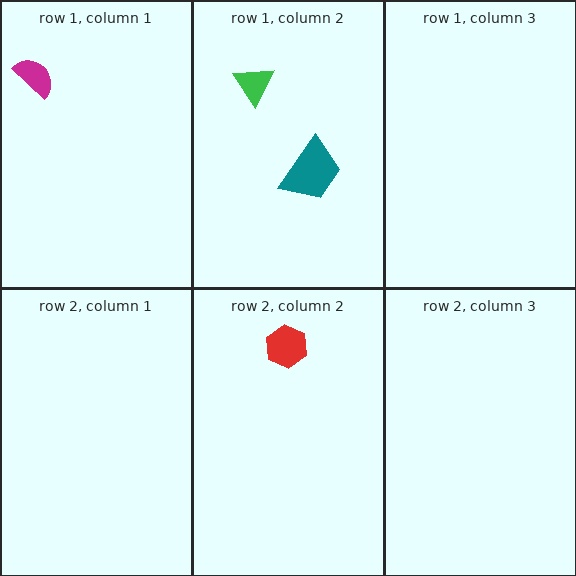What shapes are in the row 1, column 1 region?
The magenta semicircle.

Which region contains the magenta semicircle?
The row 1, column 1 region.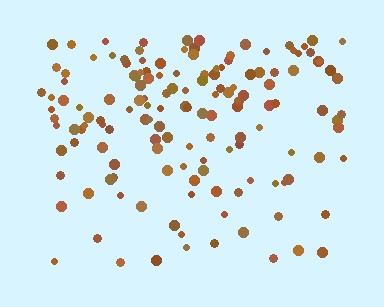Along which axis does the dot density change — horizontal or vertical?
Vertical.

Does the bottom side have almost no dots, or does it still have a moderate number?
Still a moderate number, just noticeably fewer than the top.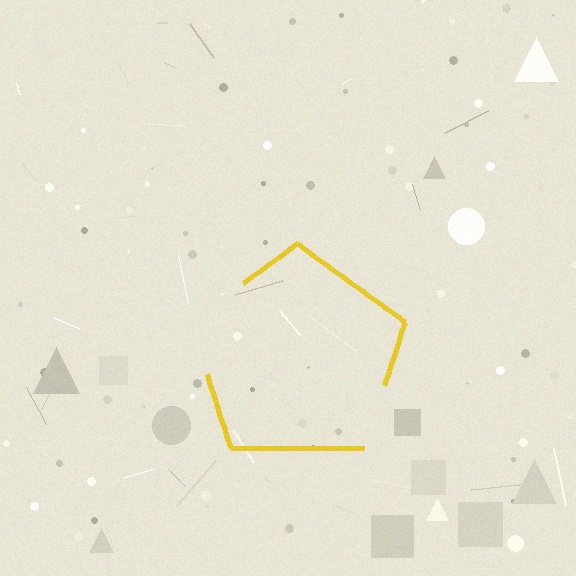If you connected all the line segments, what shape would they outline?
They would outline a pentagon.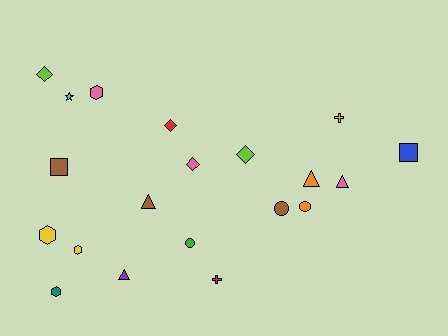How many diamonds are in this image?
There are 4 diamonds.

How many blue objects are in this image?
There is 1 blue object.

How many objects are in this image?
There are 20 objects.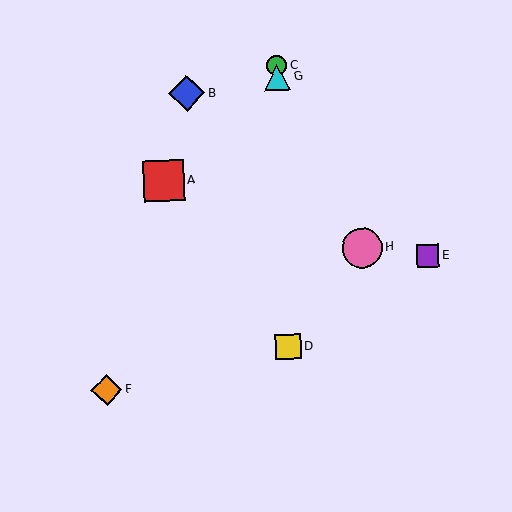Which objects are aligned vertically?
Objects C, D, G are aligned vertically.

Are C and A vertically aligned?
No, C is at x≈277 and A is at x≈164.